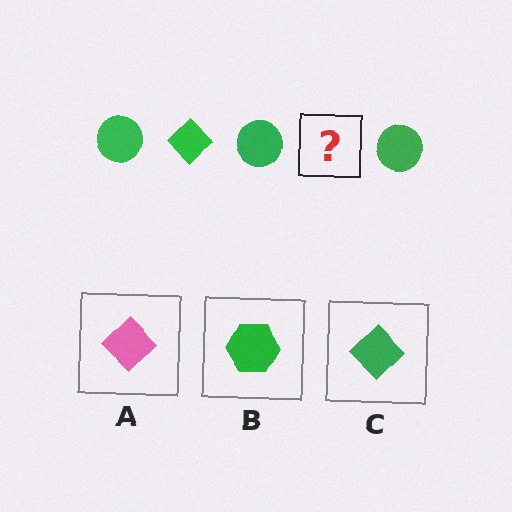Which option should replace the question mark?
Option C.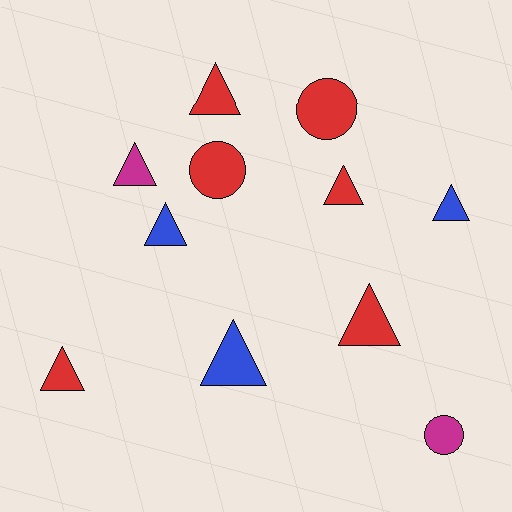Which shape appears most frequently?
Triangle, with 8 objects.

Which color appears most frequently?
Red, with 6 objects.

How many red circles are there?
There are 2 red circles.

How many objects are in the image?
There are 11 objects.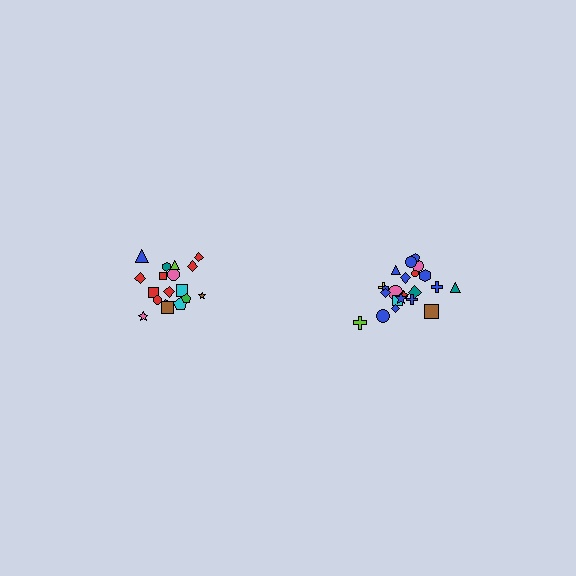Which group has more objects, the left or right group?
The right group.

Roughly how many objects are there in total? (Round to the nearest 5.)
Roughly 40 objects in total.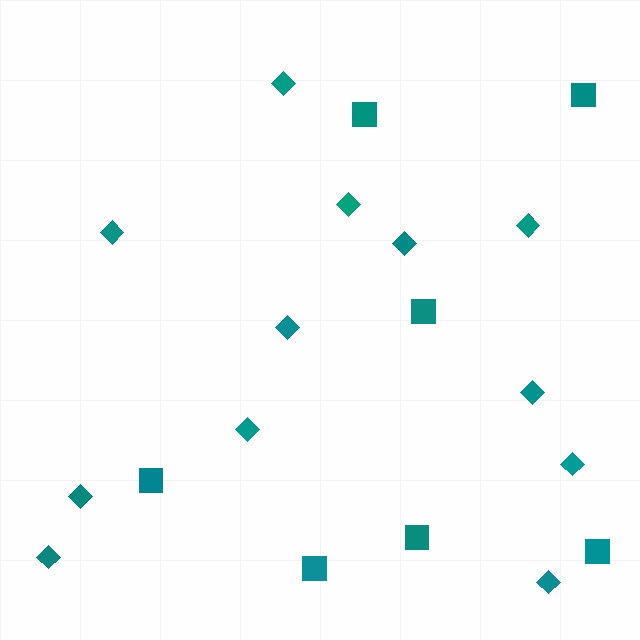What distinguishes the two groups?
There are 2 groups: one group of diamonds (12) and one group of squares (7).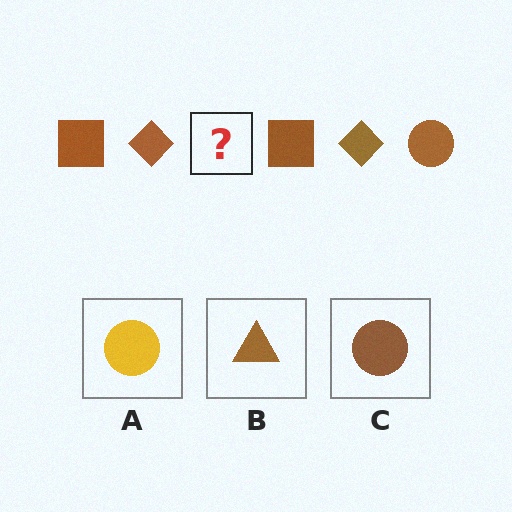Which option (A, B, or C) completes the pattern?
C.